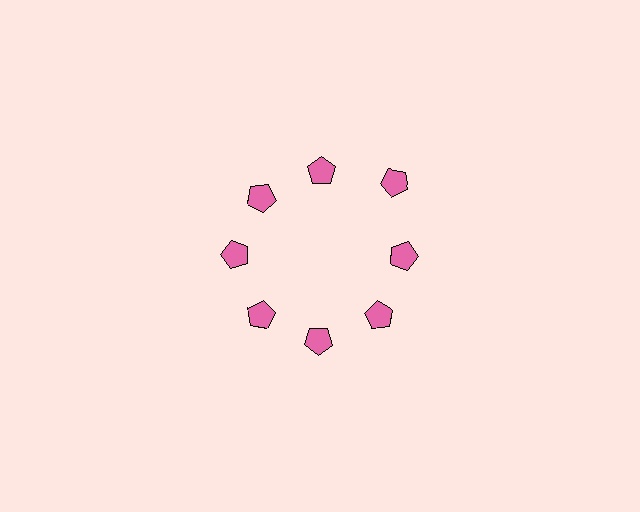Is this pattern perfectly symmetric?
No. The 8 pink pentagons are arranged in a ring, but one element near the 2 o'clock position is pushed outward from the center, breaking the 8-fold rotational symmetry.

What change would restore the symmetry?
The symmetry would be restored by moving it inward, back onto the ring so that all 8 pentagons sit at equal angles and equal distance from the center.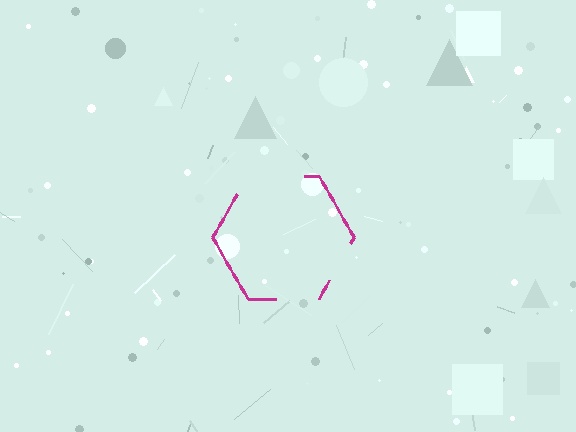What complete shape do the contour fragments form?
The contour fragments form a hexagon.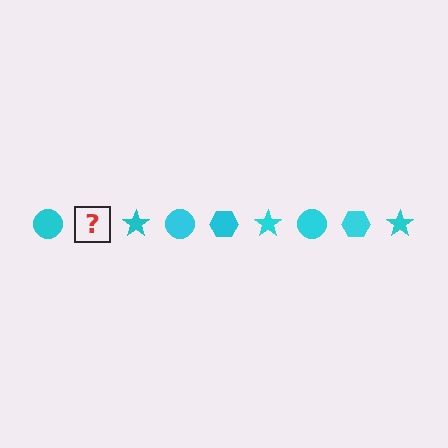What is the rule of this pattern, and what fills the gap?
The rule is that the pattern cycles through circle, hexagon, star shapes in cyan. The gap should be filled with a cyan hexagon.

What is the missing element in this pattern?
The missing element is a cyan hexagon.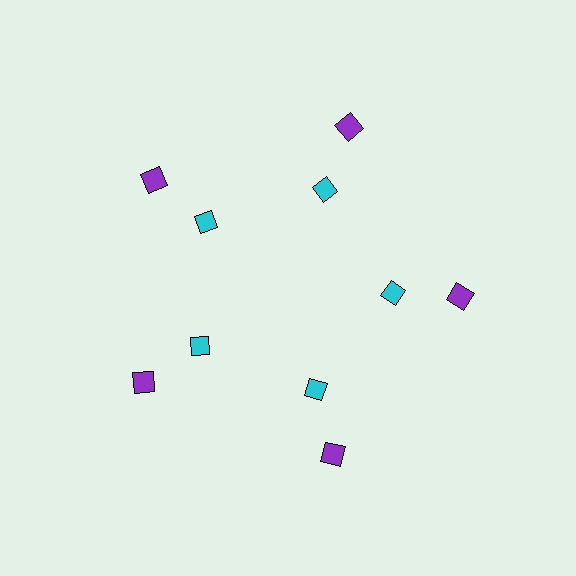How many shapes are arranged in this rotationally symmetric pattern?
There are 10 shapes, arranged in 5 groups of 2.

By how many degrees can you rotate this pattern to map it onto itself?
The pattern maps onto itself every 72 degrees of rotation.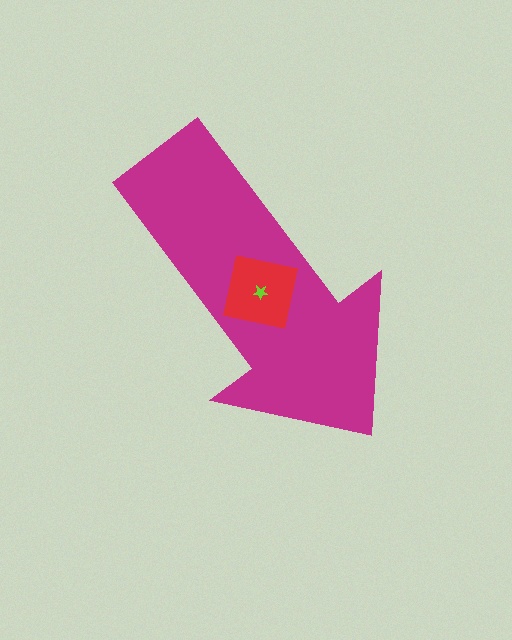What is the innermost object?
The lime star.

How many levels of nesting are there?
3.